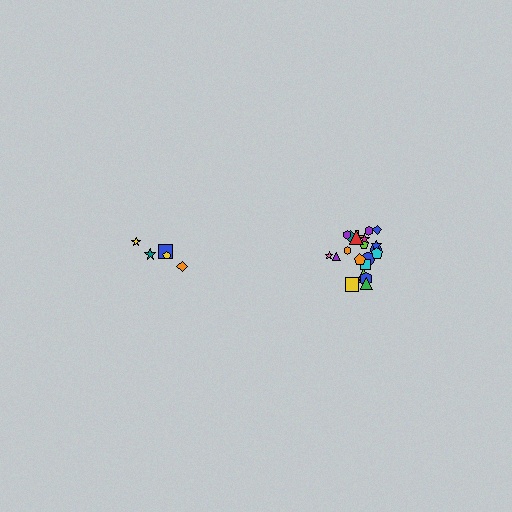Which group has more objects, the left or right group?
The right group.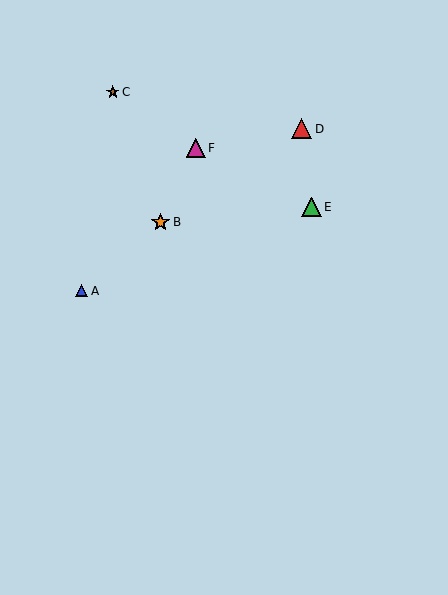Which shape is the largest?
The red triangle (labeled D) is the largest.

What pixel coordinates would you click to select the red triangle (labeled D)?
Click at (302, 129) to select the red triangle D.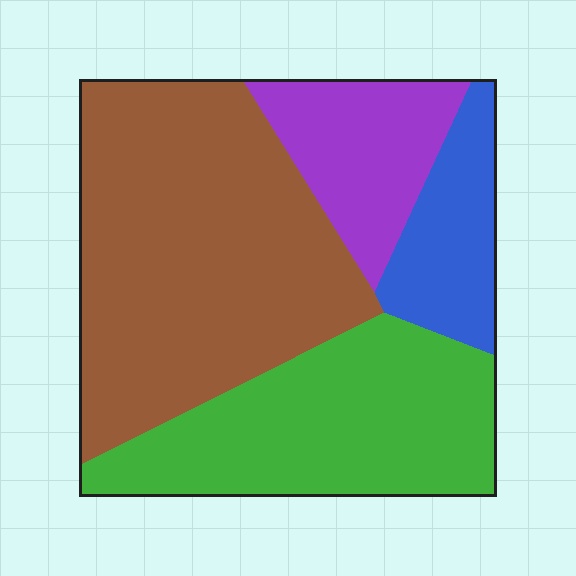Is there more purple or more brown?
Brown.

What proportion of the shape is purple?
Purple covers roughly 15% of the shape.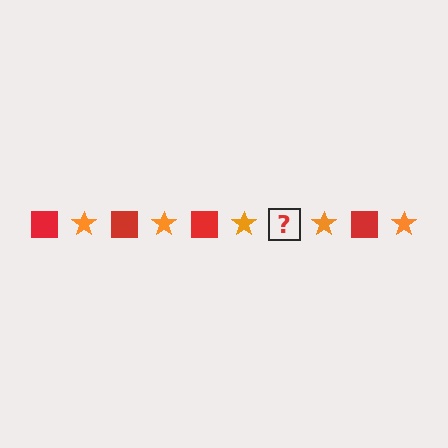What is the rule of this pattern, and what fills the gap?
The rule is that the pattern alternates between red square and orange star. The gap should be filled with a red square.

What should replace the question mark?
The question mark should be replaced with a red square.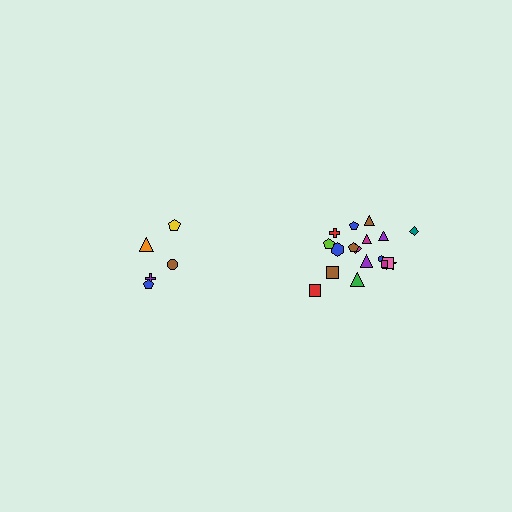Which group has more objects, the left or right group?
The right group.